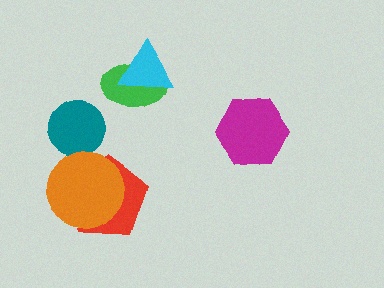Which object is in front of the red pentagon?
The orange circle is in front of the red pentagon.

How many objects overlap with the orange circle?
1 object overlaps with the orange circle.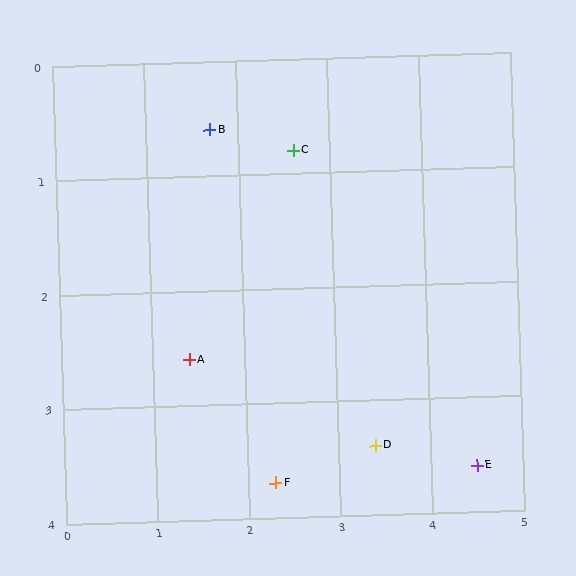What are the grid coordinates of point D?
Point D is at approximately (3.4, 3.4).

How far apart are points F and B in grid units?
Points F and B are about 3.2 grid units apart.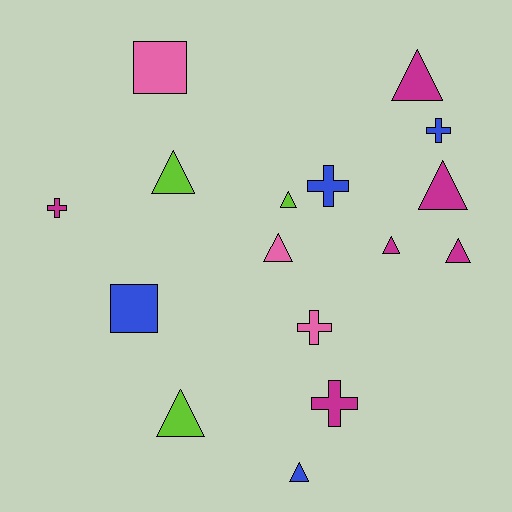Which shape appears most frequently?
Triangle, with 9 objects.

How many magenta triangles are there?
There are 4 magenta triangles.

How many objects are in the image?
There are 16 objects.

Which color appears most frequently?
Magenta, with 6 objects.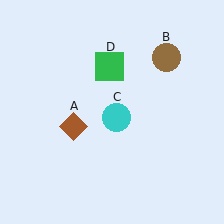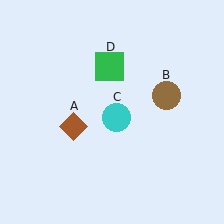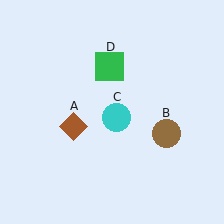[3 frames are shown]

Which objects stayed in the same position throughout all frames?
Brown diamond (object A) and cyan circle (object C) and green square (object D) remained stationary.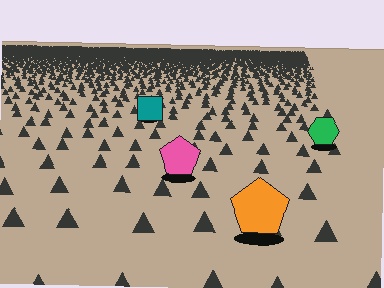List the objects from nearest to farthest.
From nearest to farthest: the orange pentagon, the pink pentagon, the green hexagon, the teal square.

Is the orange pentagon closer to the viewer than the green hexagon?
Yes. The orange pentagon is closer — you can tell from the texture gradient: the ground texture is coarser near it.